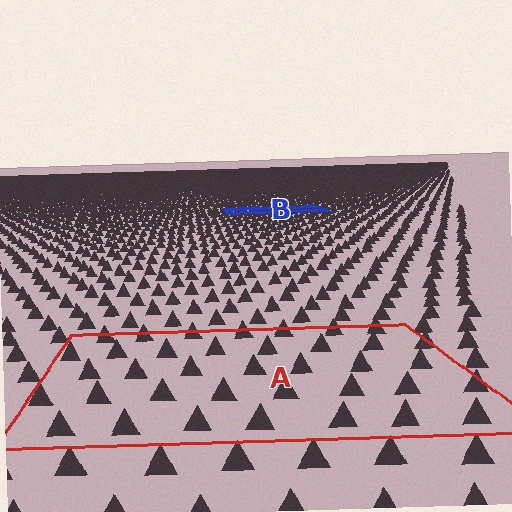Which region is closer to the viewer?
Region A is closer. The texture elements there are larger and more spread out.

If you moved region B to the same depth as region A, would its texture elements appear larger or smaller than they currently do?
They would appear larger. At a closer depth, the same texture elements are projected at a bigger on-screen size.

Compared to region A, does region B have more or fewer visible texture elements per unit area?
Region B has more texture elements per unit area — they are packed more densely because it is farther away.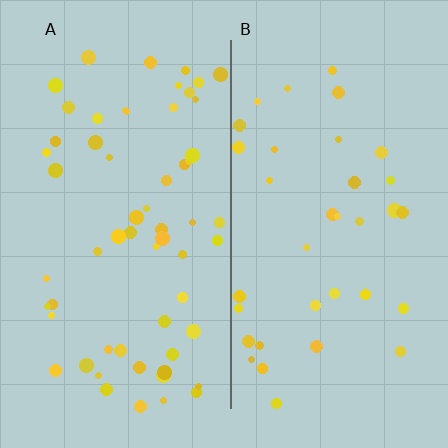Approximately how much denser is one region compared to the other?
Approximately 1.7× — region A over region B.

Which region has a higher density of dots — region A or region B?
A (the left).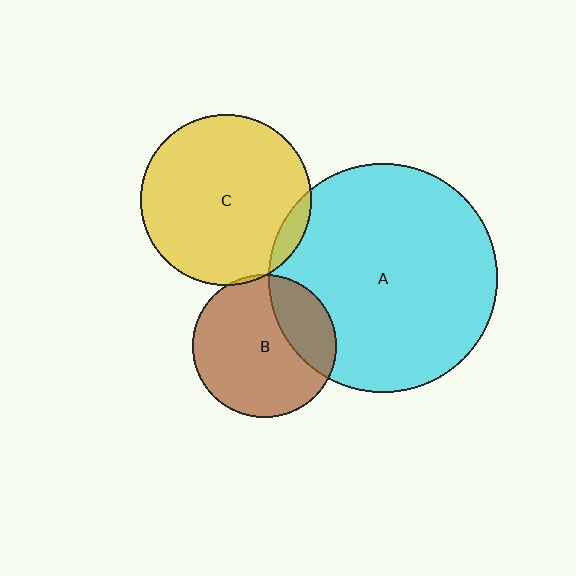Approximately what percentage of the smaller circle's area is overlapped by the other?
Approximately 5%.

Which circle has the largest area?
Circle A (cyan).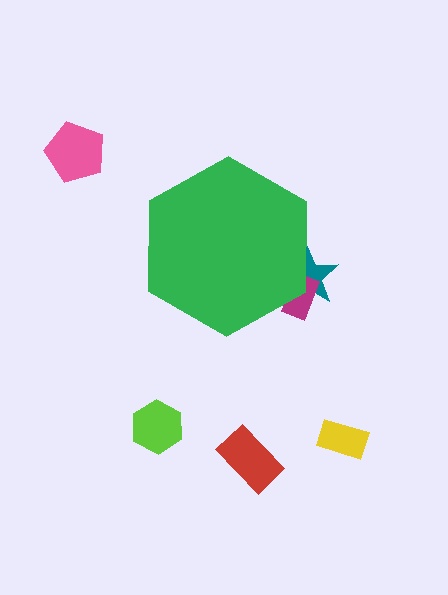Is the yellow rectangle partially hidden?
No, the yellow rectangle is fully visible.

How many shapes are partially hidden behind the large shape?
2 shapes are partially hidden.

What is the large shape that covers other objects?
A green hexagon.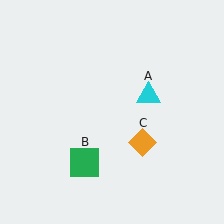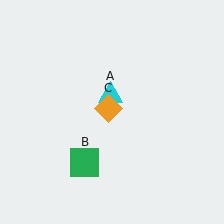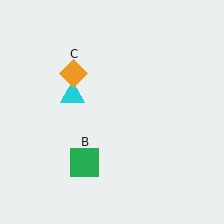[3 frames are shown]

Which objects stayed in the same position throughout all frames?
Green square (object B) remained stationary.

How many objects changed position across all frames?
2 objects changed position: cyan triangle (object A), orange diamond (object C).